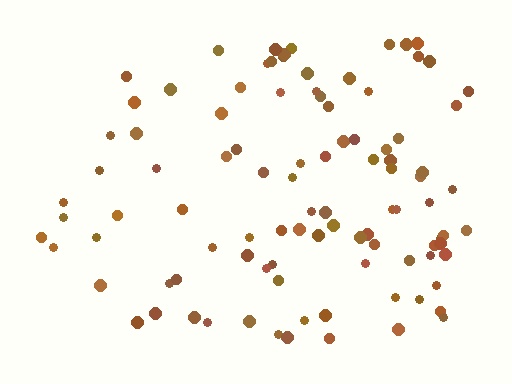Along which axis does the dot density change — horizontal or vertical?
Horizontal.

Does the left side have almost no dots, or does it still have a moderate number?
Still a moderate number, just noticeably fewer than the right.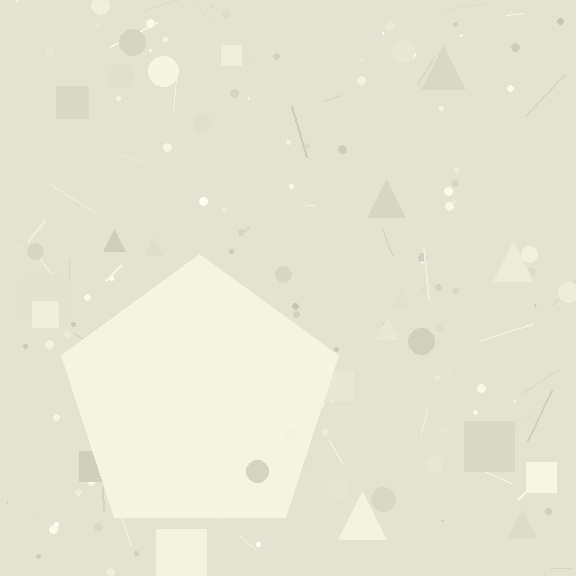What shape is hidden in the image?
A pentagon is hidden in the image.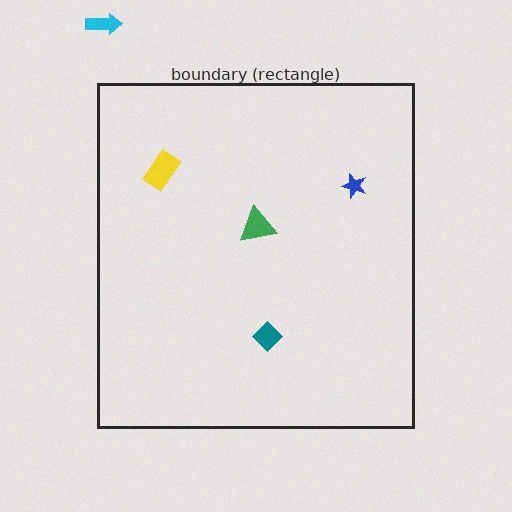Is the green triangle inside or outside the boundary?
Inside.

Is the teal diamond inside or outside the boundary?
Inside.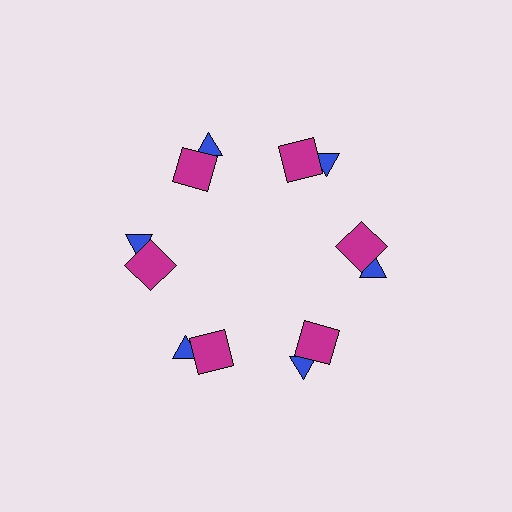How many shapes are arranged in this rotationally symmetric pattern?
There are 12 shapes, arranged in 6 groups of 2.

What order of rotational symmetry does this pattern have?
This pattern has 6-fold rotational symmetry.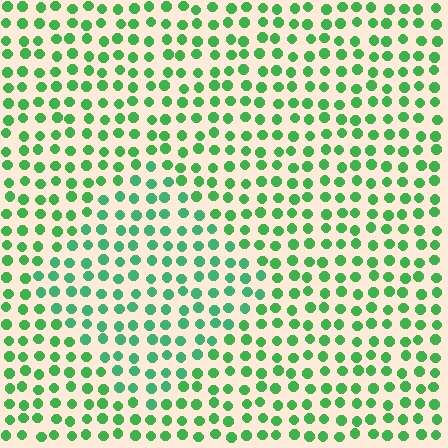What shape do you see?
I see a diamond.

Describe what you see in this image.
The image is filled with small green elements in a uniform arrangement. A diamond-shaped region is visible where the elements are tinted to a slightly different hue, forming a subtle color boundary.